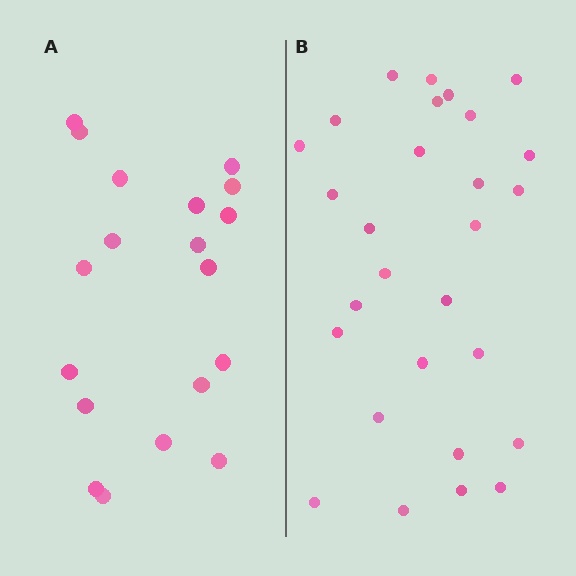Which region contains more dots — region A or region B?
Region B (the right region) has more dots.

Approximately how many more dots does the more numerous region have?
Region B has roughly 8 or so more dots than region A.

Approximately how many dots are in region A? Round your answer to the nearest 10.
About 20 dots. (The exact count is 19, which rounds to 20.)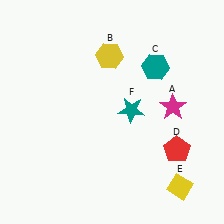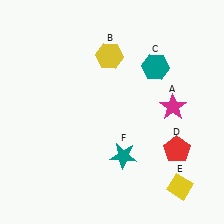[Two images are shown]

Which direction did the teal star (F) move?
The teal star (F) moved down.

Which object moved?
The teal star (F) moved down.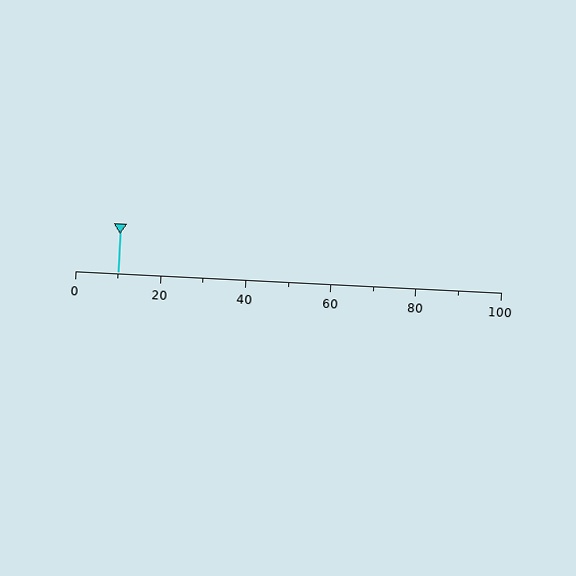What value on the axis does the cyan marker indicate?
The marker indicates approximately 10.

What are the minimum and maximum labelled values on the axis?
The axis runs from 0 to 100.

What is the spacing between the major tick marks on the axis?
The major ticks are spaced 20 apart.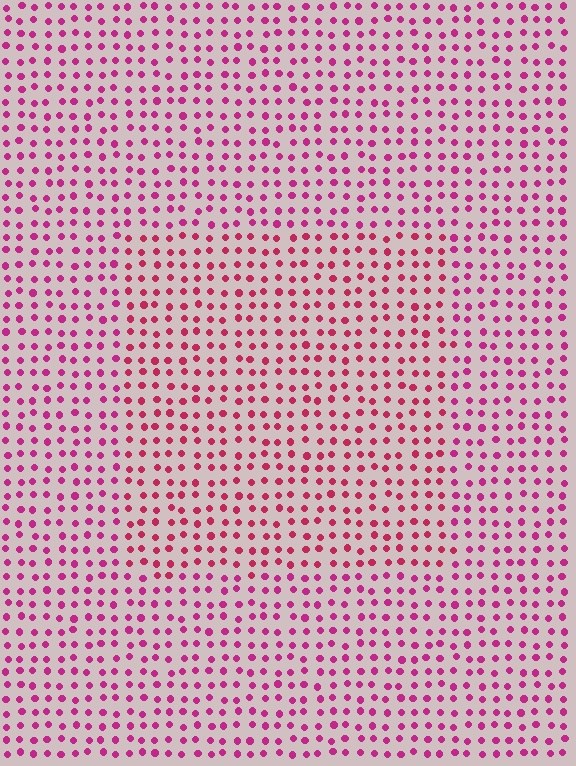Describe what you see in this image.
The image is filled with small magenta elements in a uniform arrangement. A rectangle-shaped region is visible where the elements are tinted to a slightly different hue, forming a subtle color boundary.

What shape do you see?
I see a rectangle.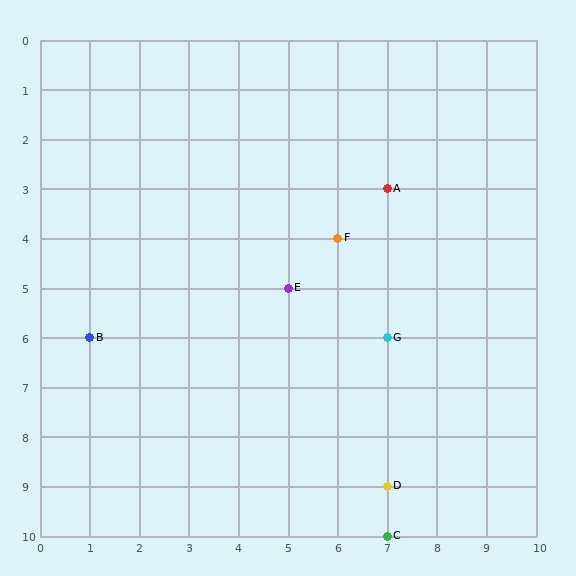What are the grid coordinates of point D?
Point D is at grid coordinates (7, 9).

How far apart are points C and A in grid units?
Points C and A are 7 rows apart.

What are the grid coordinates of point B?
Point B is at grid coordinates (1, 6).